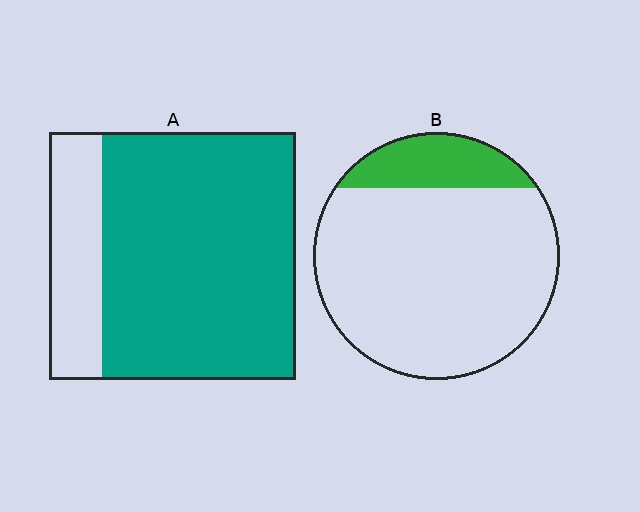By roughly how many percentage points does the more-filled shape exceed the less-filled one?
By roughly 60 percentage points (A over B).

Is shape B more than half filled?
No.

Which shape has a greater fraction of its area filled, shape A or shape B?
Shape A.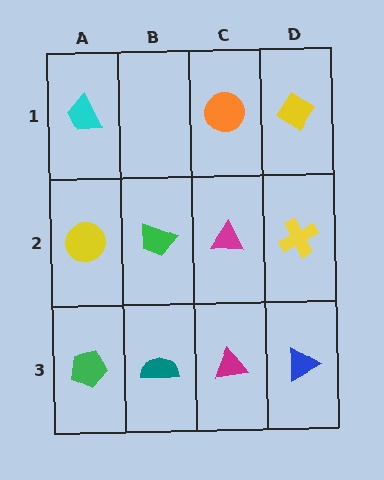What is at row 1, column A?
A cyan trapezoid.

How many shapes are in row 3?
4 shapes.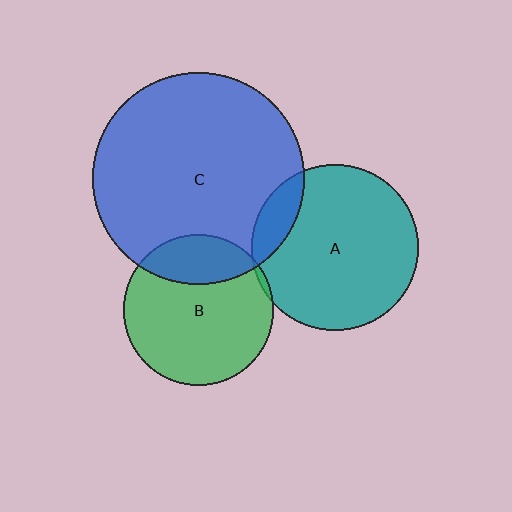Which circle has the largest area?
Circle C (blue).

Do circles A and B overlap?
Yes.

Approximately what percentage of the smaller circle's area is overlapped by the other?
Approximately 5%.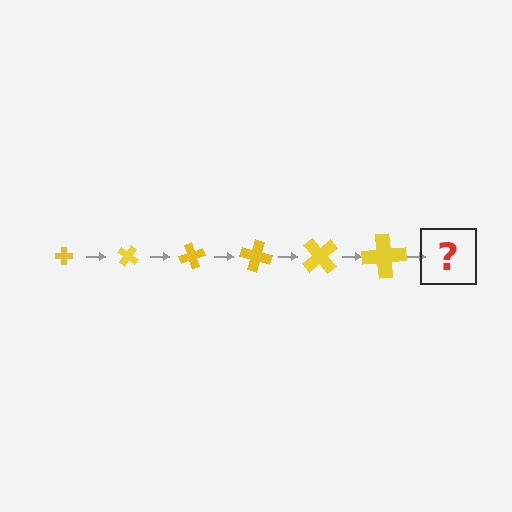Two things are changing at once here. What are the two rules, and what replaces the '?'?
The two rules are that the cross grows larger each step and it rotates 35 degrees each step. The '?' should be a cross, larger than the previous one and rotated 210 degrees from the start.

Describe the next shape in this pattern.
It should be a cross, larger than the previous one and rotated 210 degrees from the start.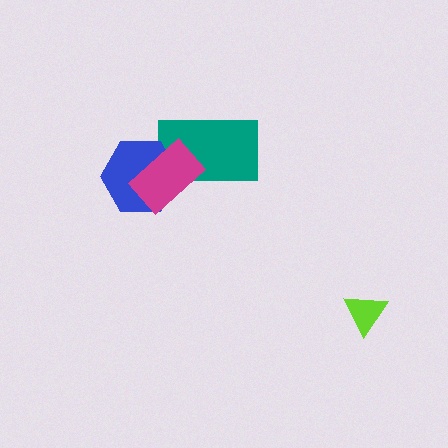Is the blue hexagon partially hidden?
Yes, it is partially covered by another shape.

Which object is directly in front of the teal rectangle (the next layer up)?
The blue hexagon is directly in front of the teal rectangle.